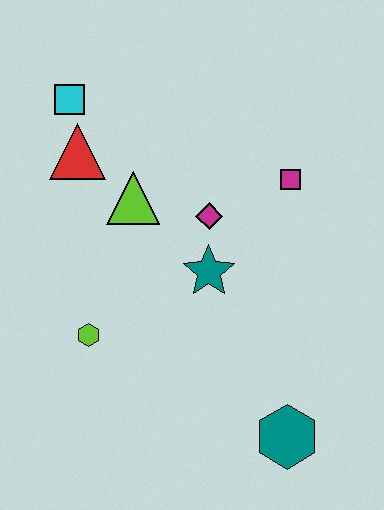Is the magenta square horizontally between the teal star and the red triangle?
No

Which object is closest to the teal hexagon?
The teal star is closest to the teal hexagon.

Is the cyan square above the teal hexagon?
Yes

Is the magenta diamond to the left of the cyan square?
No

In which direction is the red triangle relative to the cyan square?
The red triangle is below the cyan square.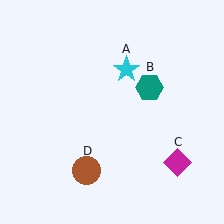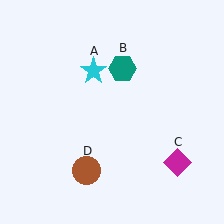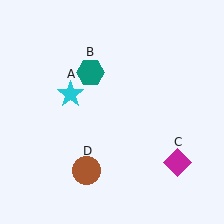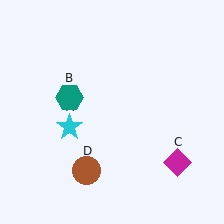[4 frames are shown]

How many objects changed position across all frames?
2 objects changed position: cyan star (object A), teal hexagon (object B).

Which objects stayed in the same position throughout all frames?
Magenta diamond (object C) and brown circle (object D) remained stationary.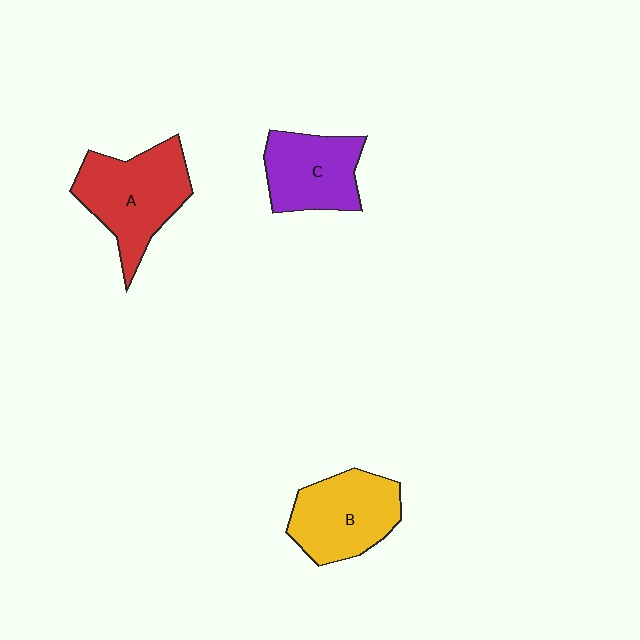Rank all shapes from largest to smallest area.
From largest to smallest: A (red), B (yellow), C (purple).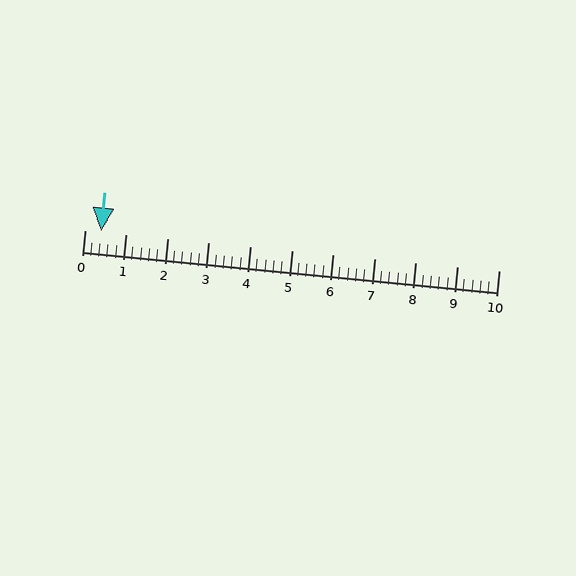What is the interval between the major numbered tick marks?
The major tick marks are spaced 1 units apart.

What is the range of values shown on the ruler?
The ruler shows values from 0 to 10.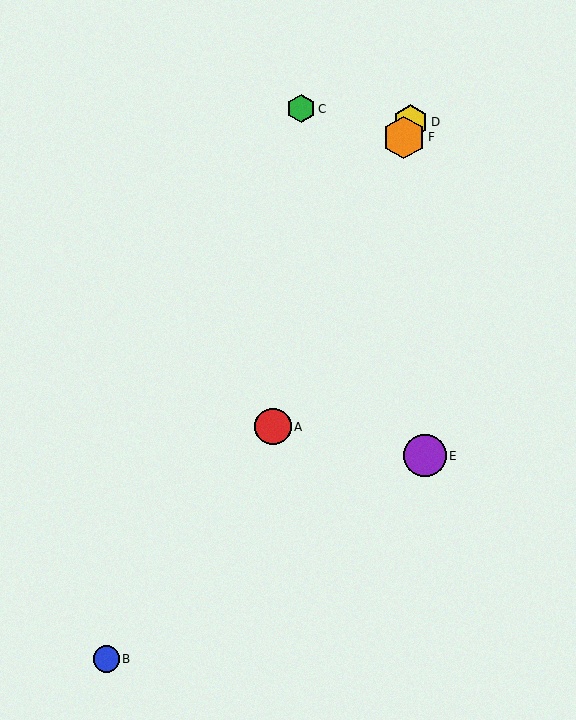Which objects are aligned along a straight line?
Objects A, D, F are aligned along a straight line.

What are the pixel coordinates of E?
Object E is at (425, 456).